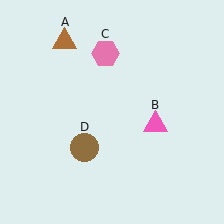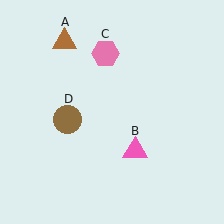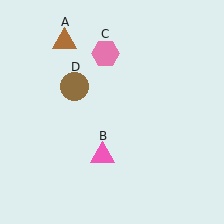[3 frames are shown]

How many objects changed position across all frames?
2 objects changed position: pink triangle (object B), brown circle (object D).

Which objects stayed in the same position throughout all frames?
Brown triangle (object A) and pink hexagon (object C) remained stationary.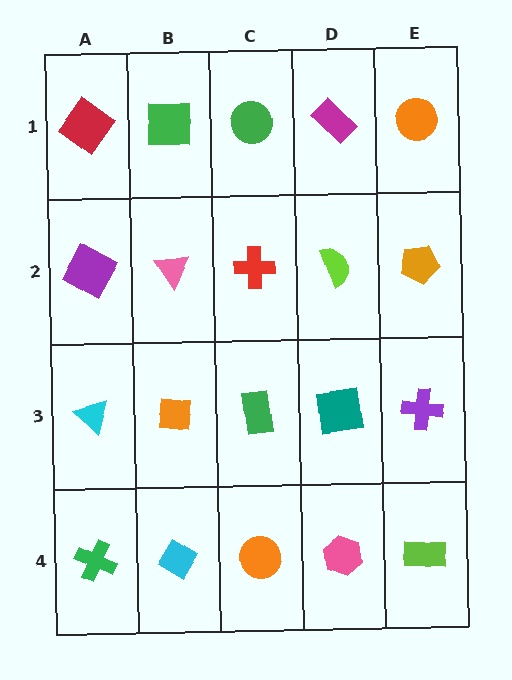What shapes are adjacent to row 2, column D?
A magenta rectangle (row 1, column D), a teal square (row 3, column D), a red cross (row 2, column C), an orange pentagon (row 2, column E).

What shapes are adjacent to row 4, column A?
A cyan triangle (row 3, column A), a cyan diamond (row 4, column B).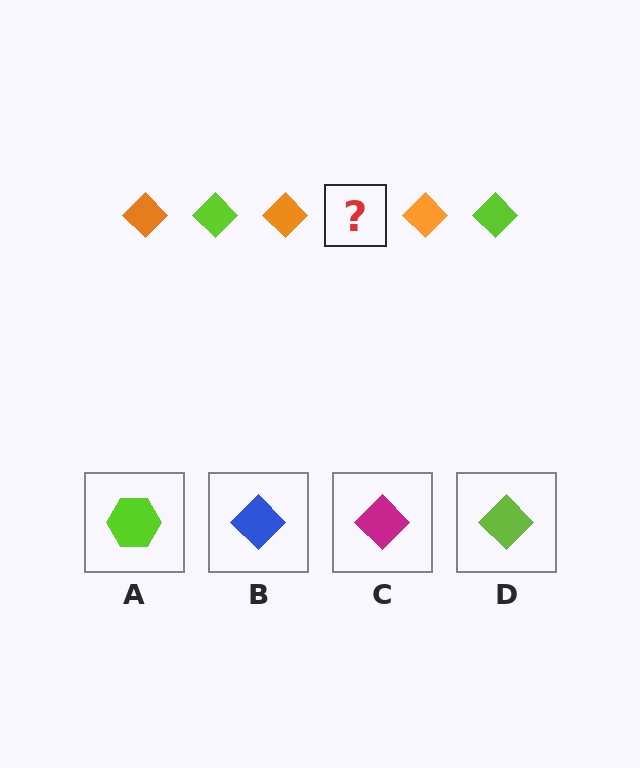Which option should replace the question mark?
Option D.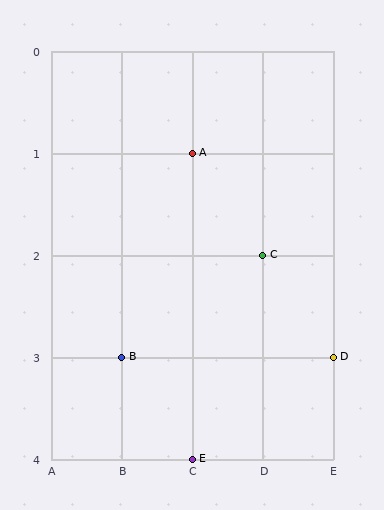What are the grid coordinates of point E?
Point E is at grid coordinates (C, 4).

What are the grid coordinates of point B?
Point B is at grid coordinates (B, 3).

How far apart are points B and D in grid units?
Points B and D are 3 columns apart.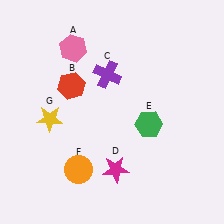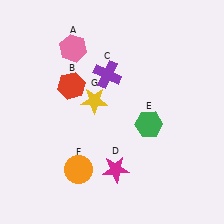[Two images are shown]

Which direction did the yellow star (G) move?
The yellow star (G) moved right.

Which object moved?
The yellow star (G) moved right.